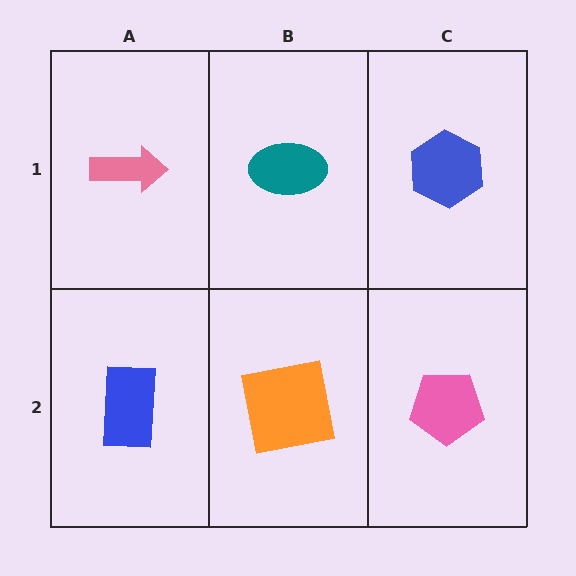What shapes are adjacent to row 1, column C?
A pink pentagon (row 2, column C), a teal ellipse (row 1, column B).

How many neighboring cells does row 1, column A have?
2.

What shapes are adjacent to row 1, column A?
A blue rectangle (row 2, column A), a teal ellipse (row 1, column B).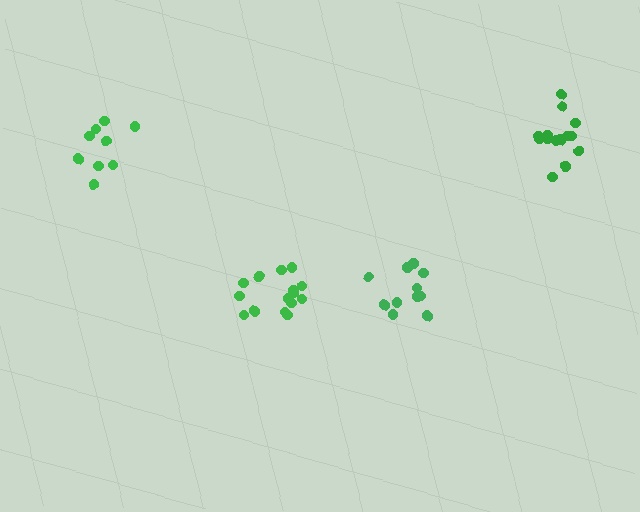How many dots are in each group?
Group 1: 14 dots, Group 2: 9 dots, Group 3: 11 dots, Group 4: 15 dots (49 total).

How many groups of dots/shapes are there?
There are 4 groups.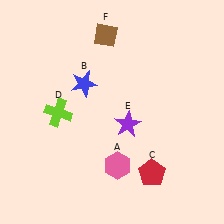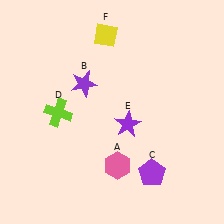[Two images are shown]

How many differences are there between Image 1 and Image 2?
There are 3 differences between the two images.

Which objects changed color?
B changed from blue to purple. C changed from red to purple. F changed from brown to yellow.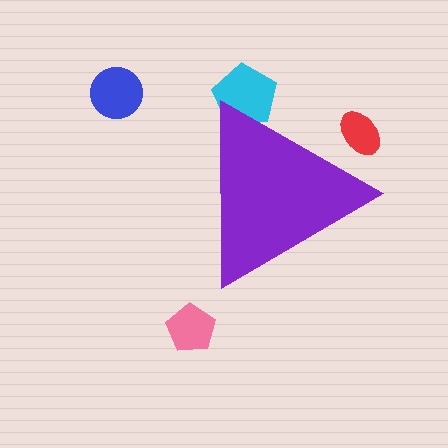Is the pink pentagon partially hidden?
No, the pink pentagon is fully visible.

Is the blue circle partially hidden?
No, the blue circle is fully visible.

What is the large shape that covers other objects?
A purple triangle.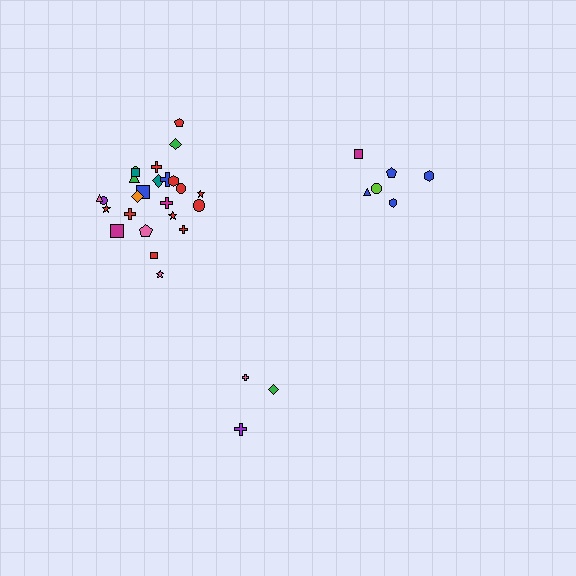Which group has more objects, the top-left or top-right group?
The top-left group.